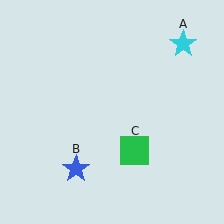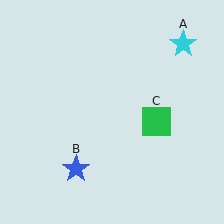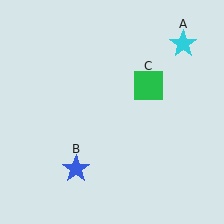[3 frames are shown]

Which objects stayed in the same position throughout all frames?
Cyan star (object A) and blue star (object B) remained stationary.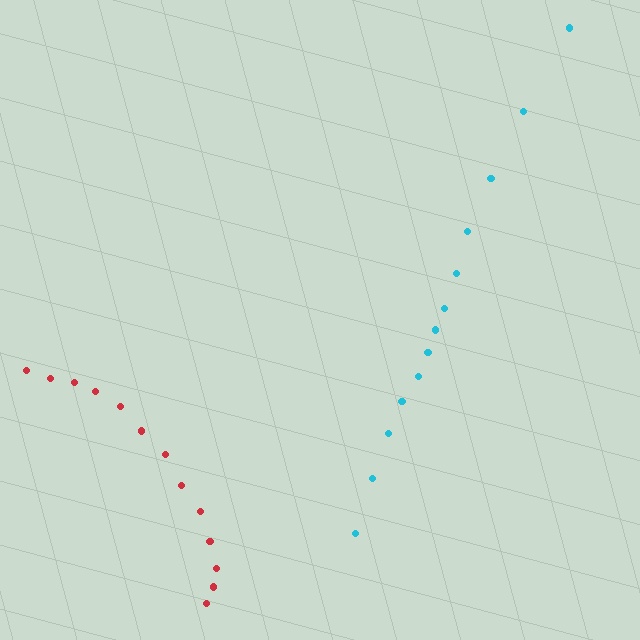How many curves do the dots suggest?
There are 2 distinct paths.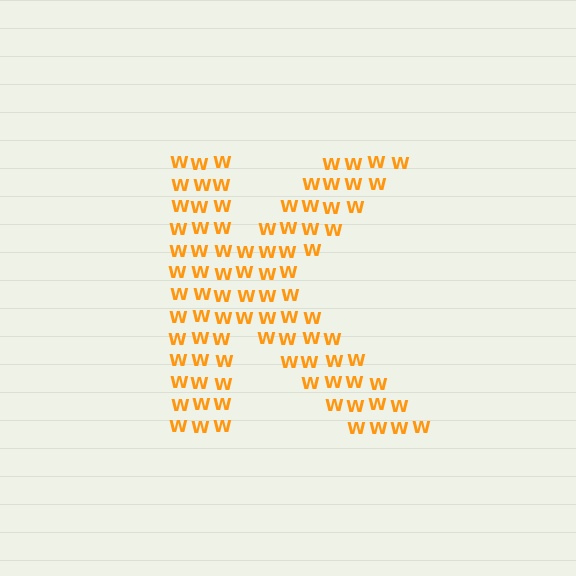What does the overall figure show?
The overall figure shows the letter K.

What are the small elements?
The small elements are letter W's.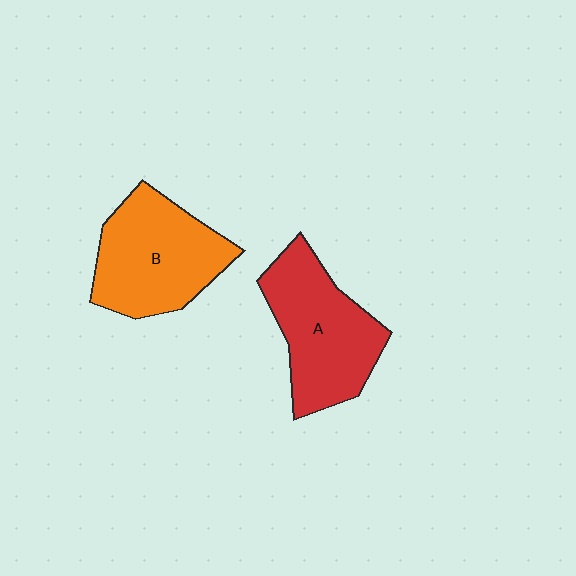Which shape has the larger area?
Shape B (orange).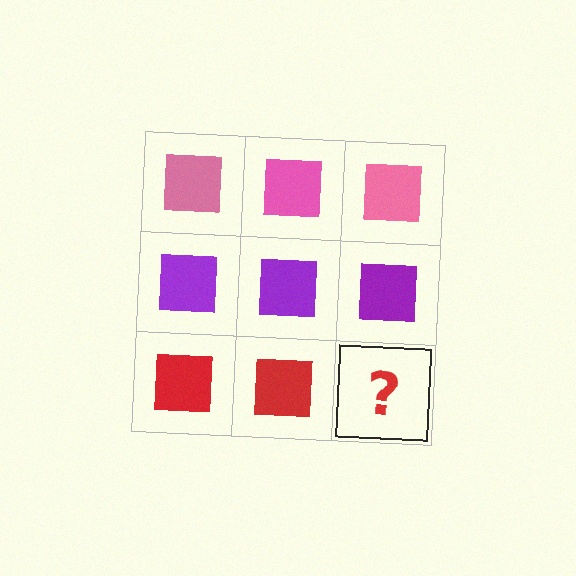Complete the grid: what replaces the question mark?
The question mark should be replaced with a red square.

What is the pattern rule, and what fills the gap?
The rule is that each row has a consistent color. The gap should be filled with a red square.